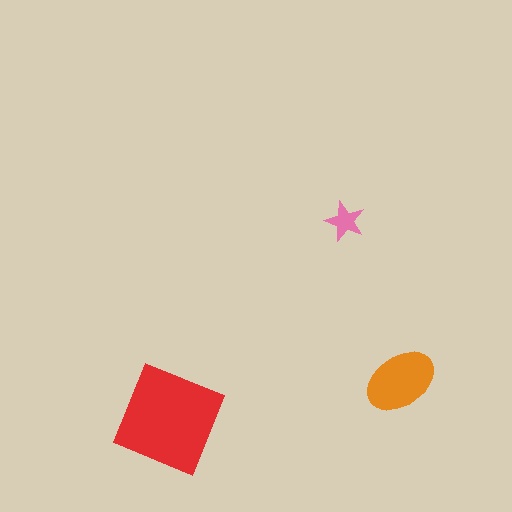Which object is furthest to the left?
The red square is leftmost.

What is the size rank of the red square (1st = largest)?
1st.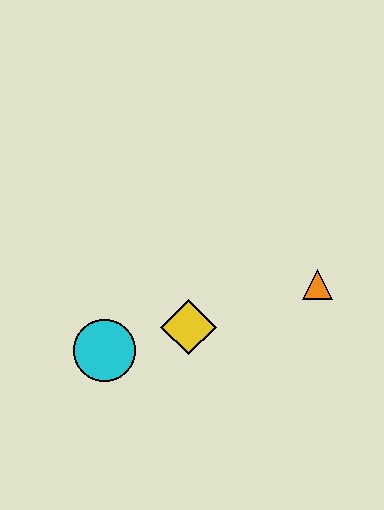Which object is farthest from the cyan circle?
The orange triangle is farthest from the cyan circle.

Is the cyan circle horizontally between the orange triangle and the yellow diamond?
No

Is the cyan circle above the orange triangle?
No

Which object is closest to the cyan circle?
The yellow diamond is closest to the cyan circle.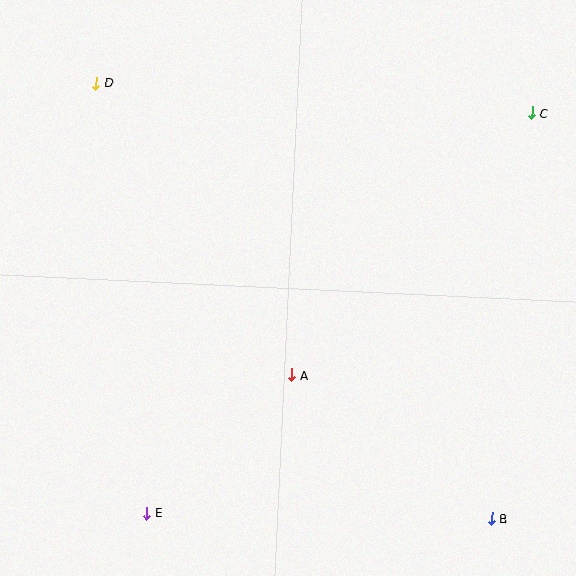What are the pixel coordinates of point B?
Point B is at (492, 519).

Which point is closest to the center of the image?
Point A at (291, 375) is closest to the center.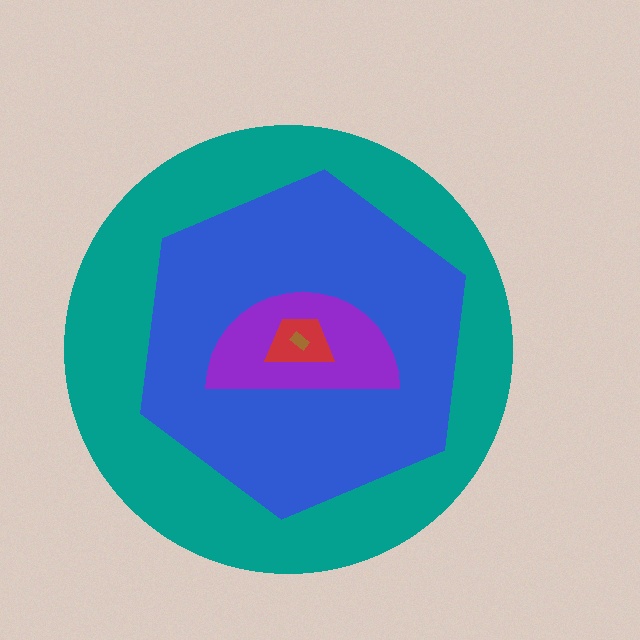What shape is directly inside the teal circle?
The blue hexagon.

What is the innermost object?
The brown rectangle.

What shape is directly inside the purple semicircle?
The red trapezoid.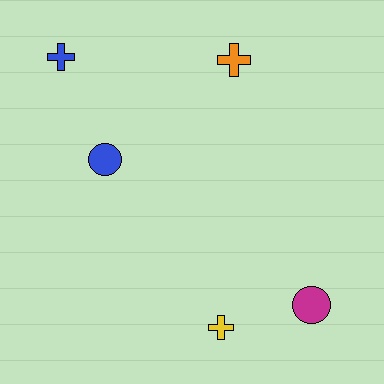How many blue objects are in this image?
There are 2 blue objects.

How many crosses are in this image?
There are 3 crosses.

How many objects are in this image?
There are 5 objects.